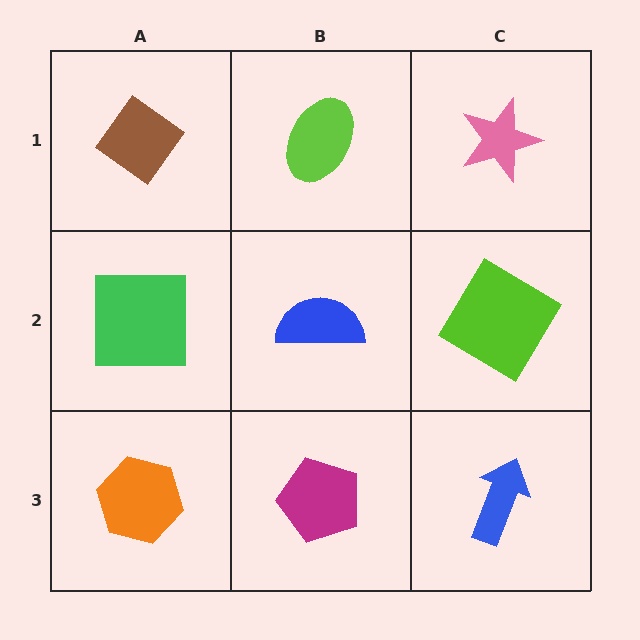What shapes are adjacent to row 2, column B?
A lime ellipse (row 1, column B), a magenta pentagon (row 3, column B), a green square (row 2, column A), a lime diamond (row 2, column C).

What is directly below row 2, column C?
A blue arrow.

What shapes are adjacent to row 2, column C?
A pink star (row 1, column C), a blue arrow (row 3, column C), a blue semicircle (row 2, column B).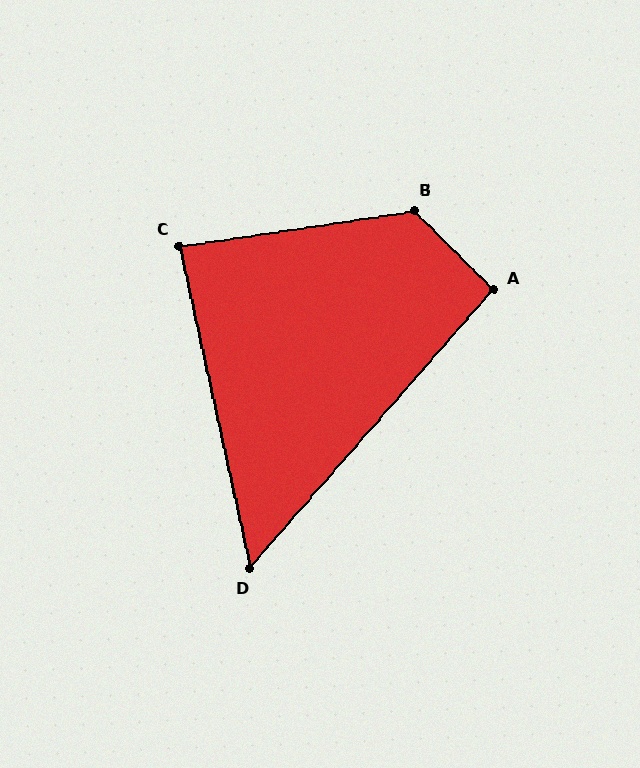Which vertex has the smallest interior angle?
D, at approximately 54 degrees.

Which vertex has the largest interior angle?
B, at approximately 126 degrees.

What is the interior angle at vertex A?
Approximately 94 degrees (approximately right).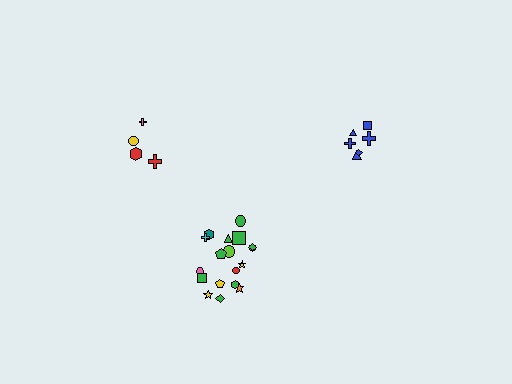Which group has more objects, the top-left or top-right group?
The top-right group.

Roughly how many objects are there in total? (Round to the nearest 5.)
Roughly 30 objects in total.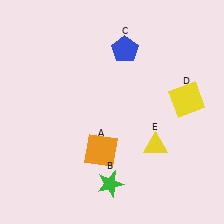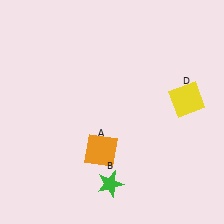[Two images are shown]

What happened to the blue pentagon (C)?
The blue pentagon (C) was removed in Image 2. It was in the top-right area of Image 1.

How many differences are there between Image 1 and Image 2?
There are 2 differences between the two images.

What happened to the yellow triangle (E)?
The yellow triangle (E) was removed in Image 2. It was in the bottom-right area of Image 1.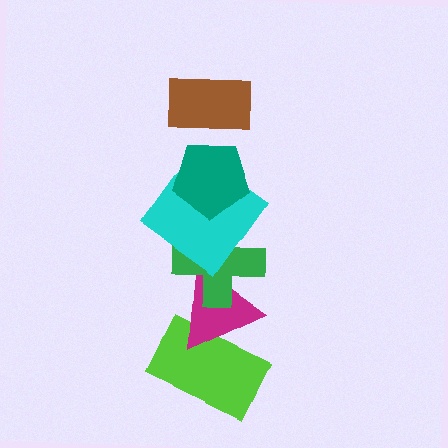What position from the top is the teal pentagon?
The teal pentagon is 2nd from the top.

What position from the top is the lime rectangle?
The lime rectangle is 6th from the top.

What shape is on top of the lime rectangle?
The magenta triangle is on top of the lime rectangle.